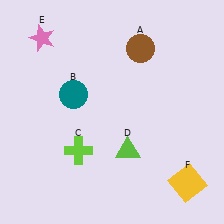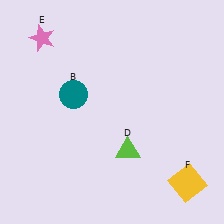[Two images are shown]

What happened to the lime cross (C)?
The lime cross (C) was removed in Image 2. It was in the bottom-left area of Image 1.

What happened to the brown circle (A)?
The brown circle (A) was removed in Image 2. It was in the top-right area of Image 1.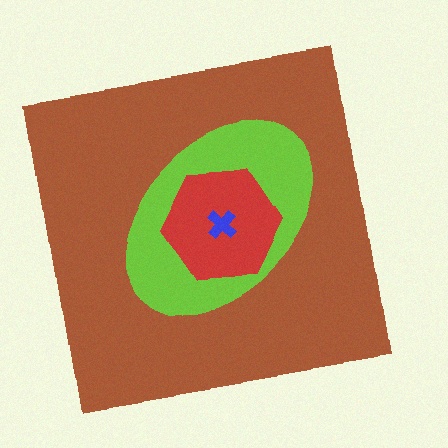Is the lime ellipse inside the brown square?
Yes.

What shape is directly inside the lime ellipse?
The red hexagon.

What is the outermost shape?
The brown square.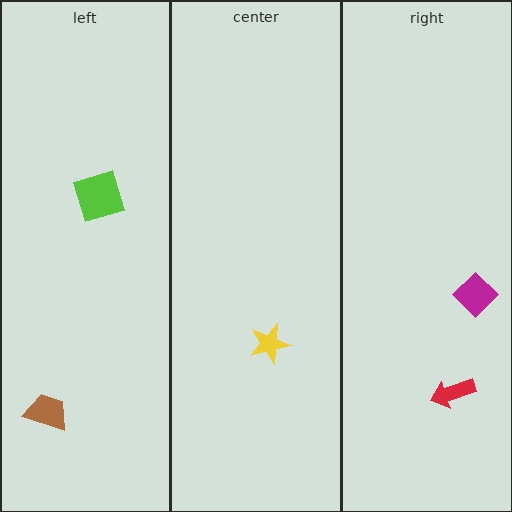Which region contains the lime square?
The left region.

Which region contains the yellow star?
The center region.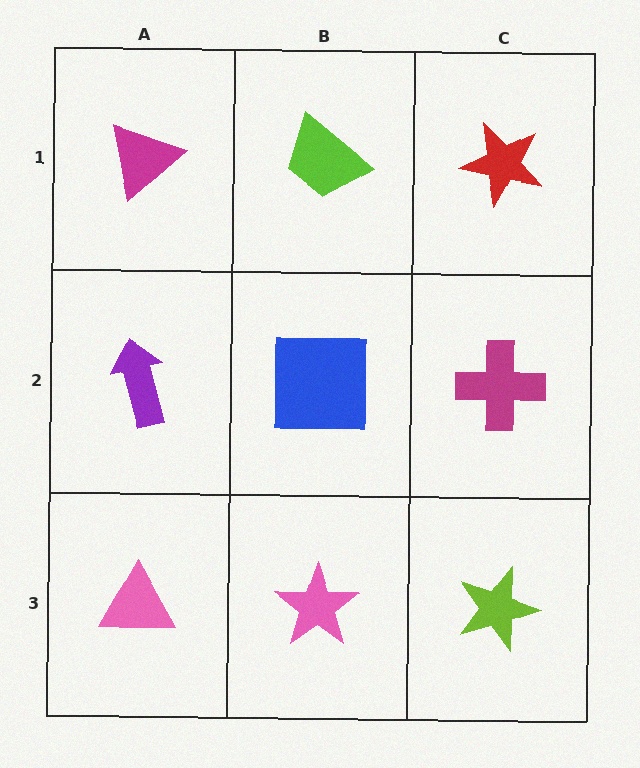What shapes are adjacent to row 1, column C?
A magenta cross (row 2, column C), a lime trapezoid (row 1, column B).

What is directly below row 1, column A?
A purple arrow.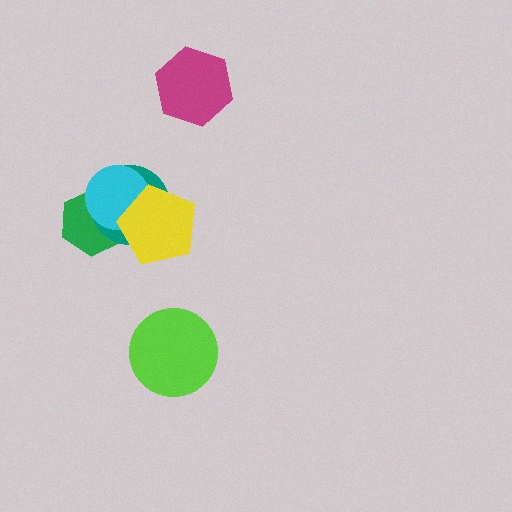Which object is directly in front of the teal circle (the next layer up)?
The cyan circle is directly in front of the teal circle.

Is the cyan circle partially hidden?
Yes, it is partially covered by another shape.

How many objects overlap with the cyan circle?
3 objects overlap with the cyan circle.